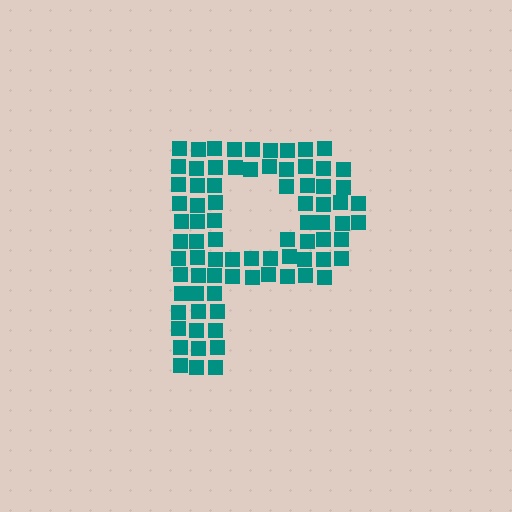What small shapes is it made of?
It is made of small squares.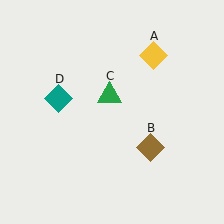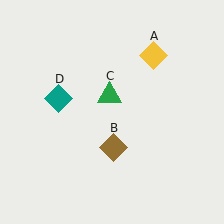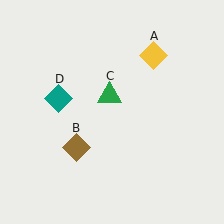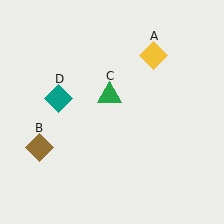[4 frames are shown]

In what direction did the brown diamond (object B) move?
The brown diamond (object B) moved left.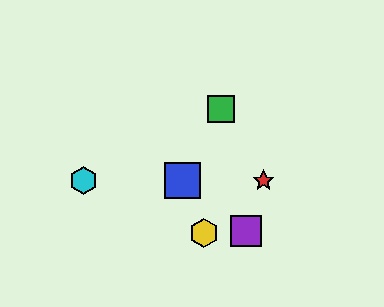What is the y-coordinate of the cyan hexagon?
The cyan hexagon is at y≈181.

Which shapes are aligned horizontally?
The red star, the blue square, the orange hexagon, the cyan hexagon are aligned horizontally.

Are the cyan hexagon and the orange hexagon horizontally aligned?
Yes, both are at y≈181.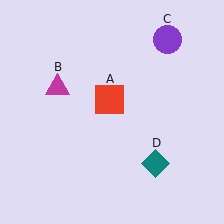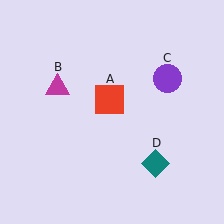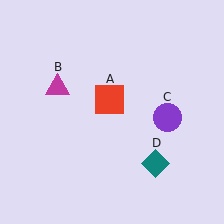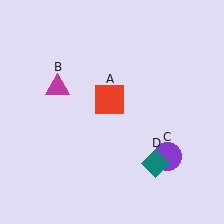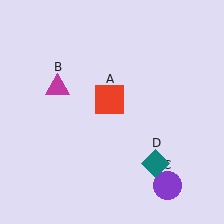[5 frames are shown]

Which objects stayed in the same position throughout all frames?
Red square (object A) and magenta triangle (object B) and teal diamond (object D) remained stationary.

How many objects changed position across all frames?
1 object changed position: purple circle (object C).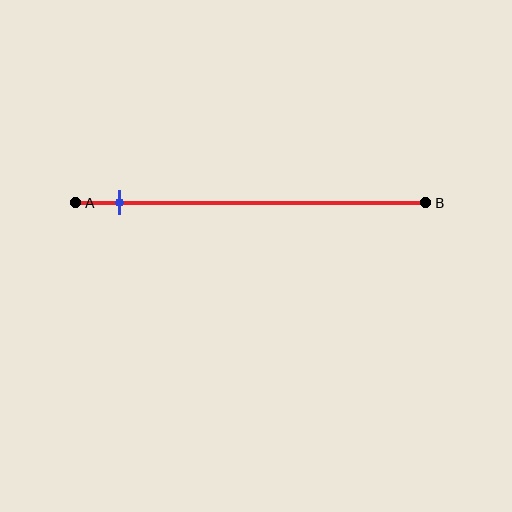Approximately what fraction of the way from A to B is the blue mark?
The blue mark is approximately 10% of the way from A to B.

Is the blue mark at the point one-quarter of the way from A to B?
No, the mark is at about 10% from A, not at the 25% one-quarter point.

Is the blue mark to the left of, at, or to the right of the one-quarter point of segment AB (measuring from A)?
The blue mark is to the left of the one-quarter point of segment AB.